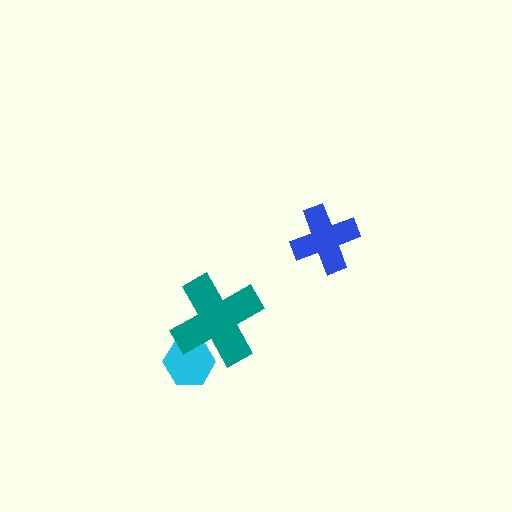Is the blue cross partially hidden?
No, no other shape covers it.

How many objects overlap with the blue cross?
0 objects overlap with the blue cross.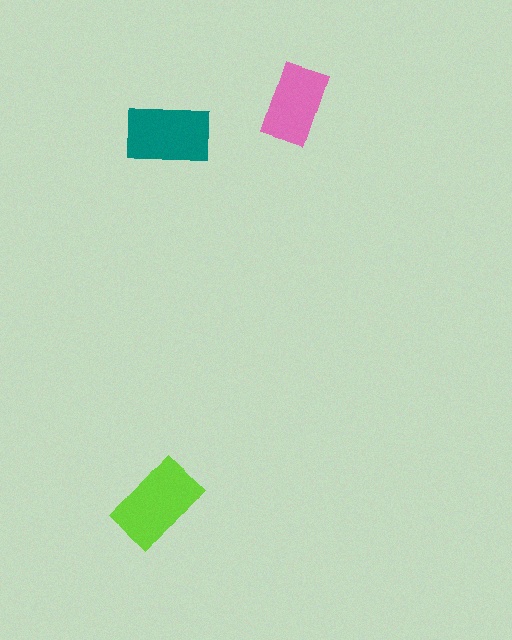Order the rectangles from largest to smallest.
the lime one, the teal one, the pink one.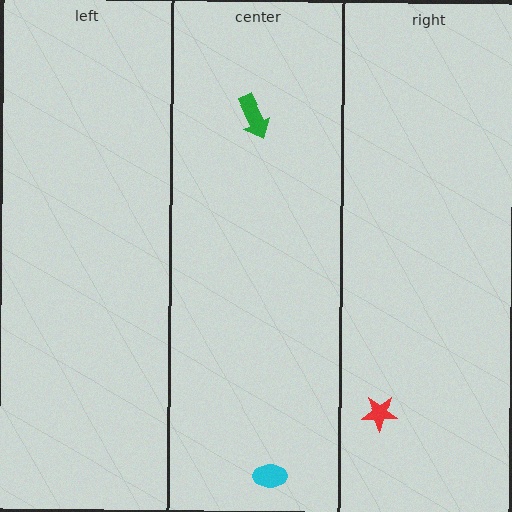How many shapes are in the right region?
1.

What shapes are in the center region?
The green arrow, the cyan ellipse.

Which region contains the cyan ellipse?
The center region.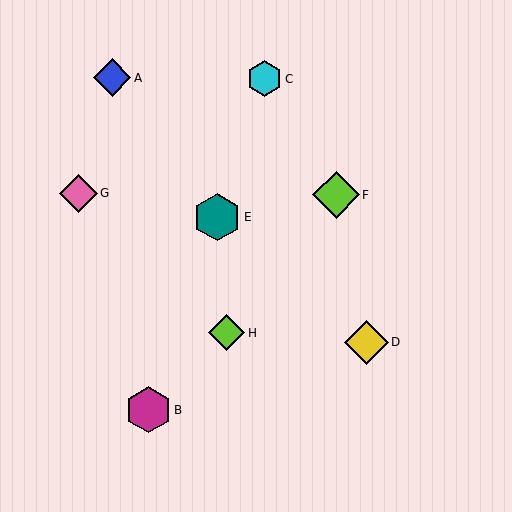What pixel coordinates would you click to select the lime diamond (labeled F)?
Click at (336, 195) to select the lime diamond F.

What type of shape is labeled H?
Shape H is a lime diamond.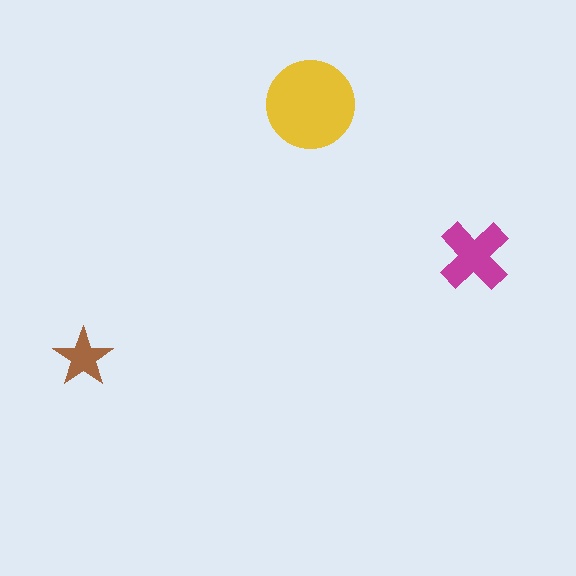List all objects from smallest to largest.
The brown star, the magenta cross, the yellow circle.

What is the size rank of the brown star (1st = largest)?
3rd.